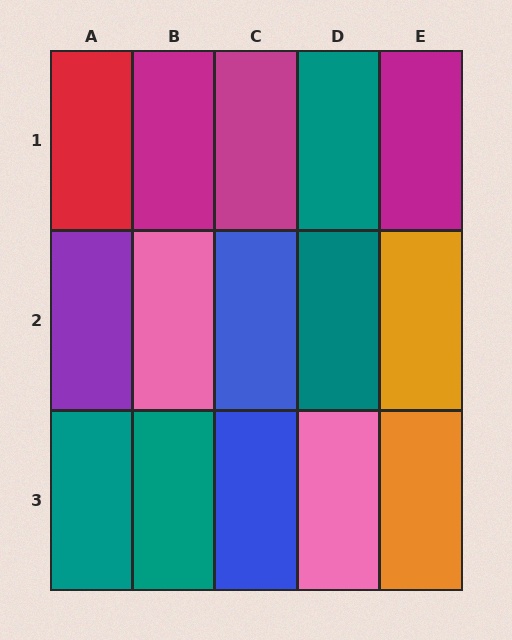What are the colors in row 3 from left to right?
Teal, teal, blue, pink, orange.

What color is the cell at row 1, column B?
Magenta.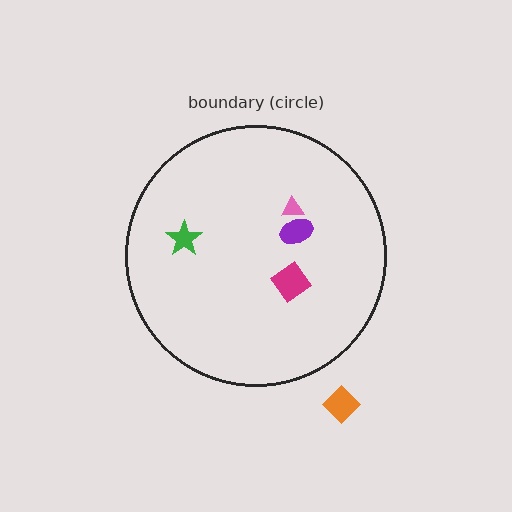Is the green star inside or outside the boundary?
Inside.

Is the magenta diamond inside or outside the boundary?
Inside.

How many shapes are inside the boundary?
4 inside, 1 outside.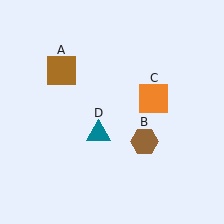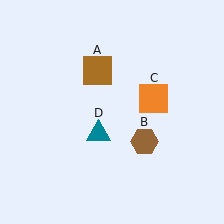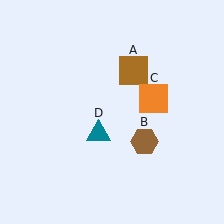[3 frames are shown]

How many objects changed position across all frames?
1 object changed position: brown square (object A).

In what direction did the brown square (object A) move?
The brown square (object A) moved right.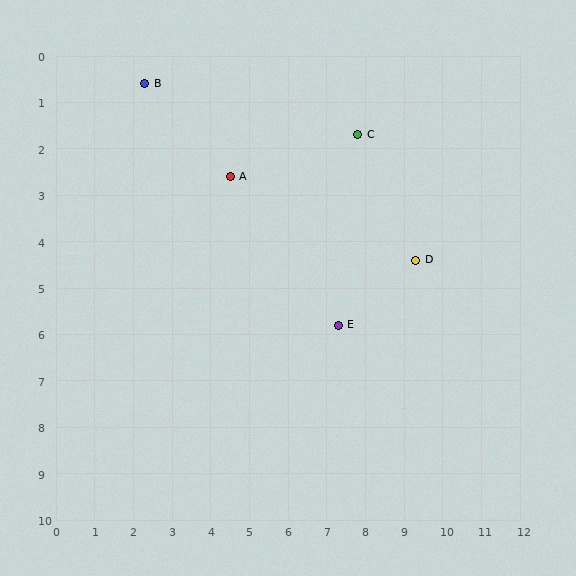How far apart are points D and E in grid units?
Points D and E are about 2.4 grid units apart.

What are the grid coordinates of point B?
Point B is at approximately (2.3, 0.6).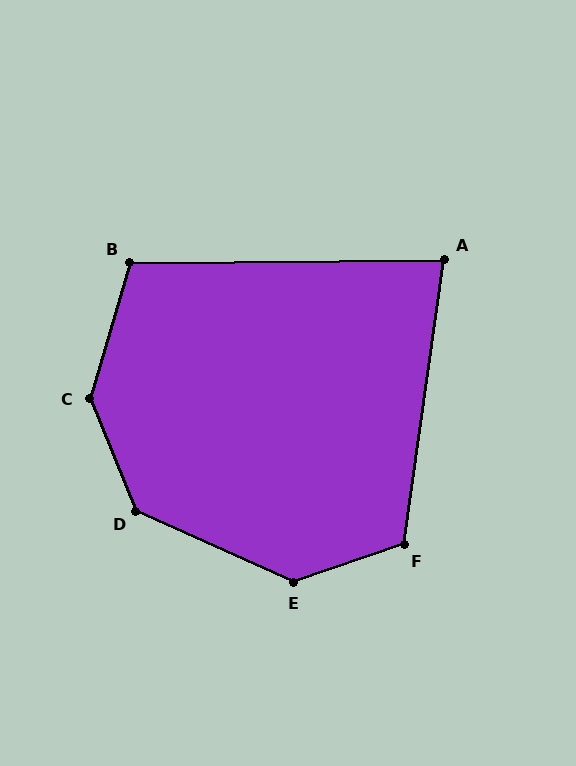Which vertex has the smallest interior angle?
A, at approximately 81 degrees.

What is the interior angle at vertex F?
Approximately 117 degrees (obtuse).